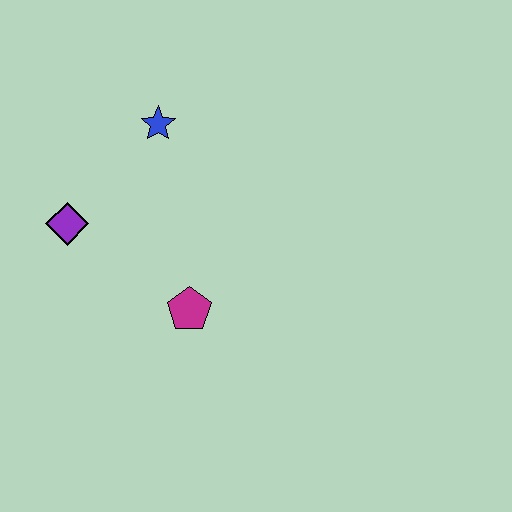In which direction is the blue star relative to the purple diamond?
The blue star is above the purple diamond.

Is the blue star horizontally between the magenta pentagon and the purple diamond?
Yes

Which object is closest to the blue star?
The purple diamond is closest to the blue star.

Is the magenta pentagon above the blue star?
No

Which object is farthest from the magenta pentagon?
The blue star is farthest from the magenta pentagon.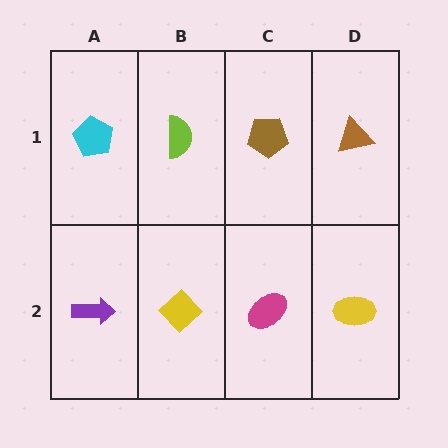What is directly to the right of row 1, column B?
A brown pentagon.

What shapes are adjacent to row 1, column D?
A yellow ellipse (row 2, column D), a brown pentagon (row 1, column C).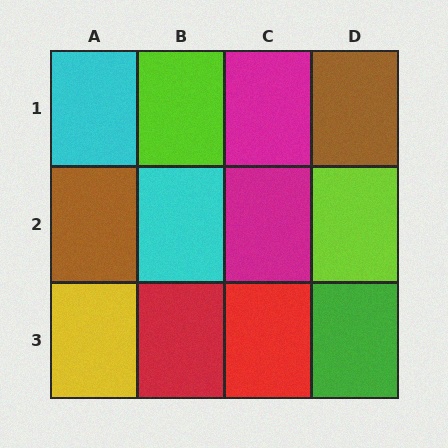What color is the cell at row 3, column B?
Red.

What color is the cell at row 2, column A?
Brown.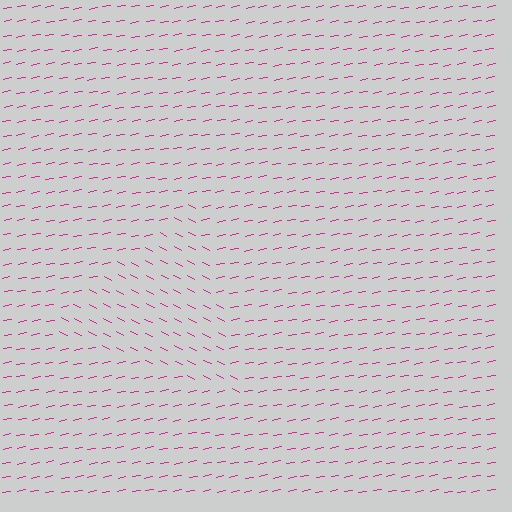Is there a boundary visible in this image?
Yes, there is a texture boundary formed by a change in line orientation.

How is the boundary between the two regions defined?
The boundary is defined purely by a change in line orientation (approximately 39 degrees difference). All lines are the same color and thickness.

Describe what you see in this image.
The image is filled with small magenta line segments. A triangle region in the image has lines oriented differently from the surrounding lines, creating a visible texture boundary.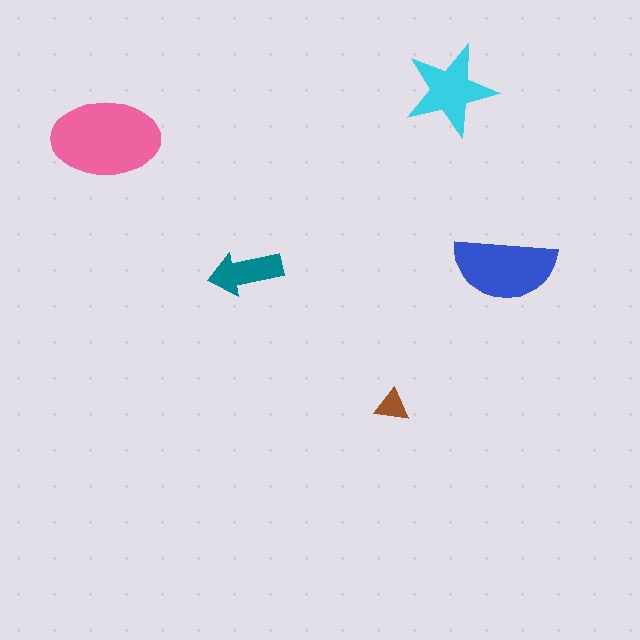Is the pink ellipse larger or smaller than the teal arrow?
Larger.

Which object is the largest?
The pink ellipse.